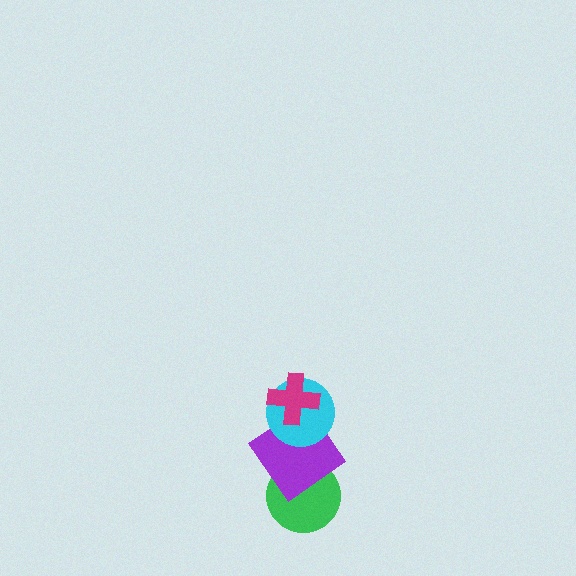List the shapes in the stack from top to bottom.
From top to bottom: the magenta cross, the cyan circle, the purple diamond, the green circle.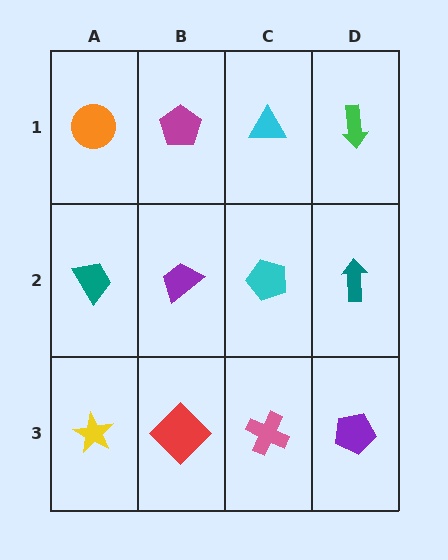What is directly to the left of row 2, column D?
A cyan pentagon.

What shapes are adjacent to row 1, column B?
A purple trapezoid (row 2, column B), an orange circle (row 1, column A), a cyan triangle (row 1, column C).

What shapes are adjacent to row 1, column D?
A teal arrow (row 2, column D), a cyan triangle (row 1, column C).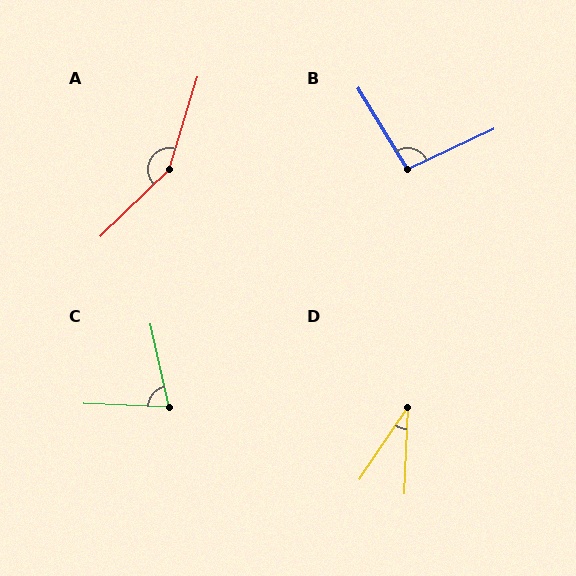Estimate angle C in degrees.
Approximately 75 degrees.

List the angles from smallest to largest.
D (31°), C (75°), B (96°), A (151°).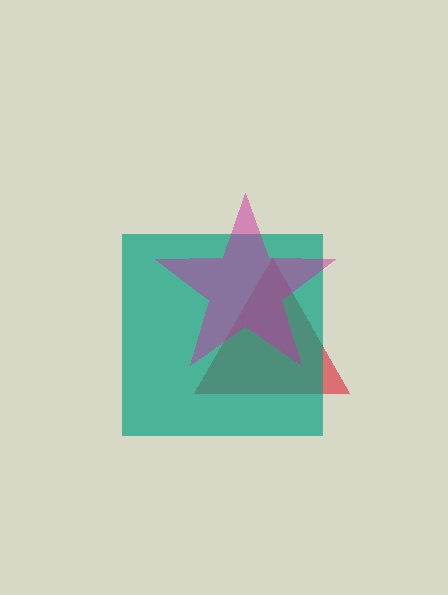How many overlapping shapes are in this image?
There are 3 overlapping shapes in the image.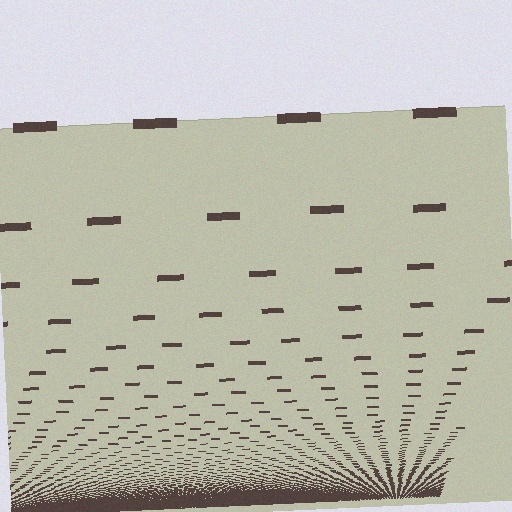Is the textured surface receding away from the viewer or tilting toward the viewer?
The surface appears to tilt toward the viewer. Texture elements get larger and sparser toward the top.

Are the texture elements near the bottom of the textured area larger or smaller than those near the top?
Smaller. The gradient is inverted — elements near the bottom are smaller and denser.